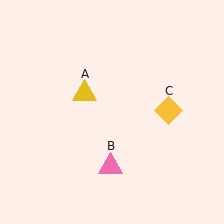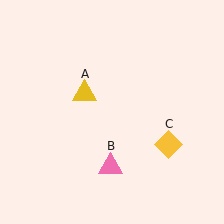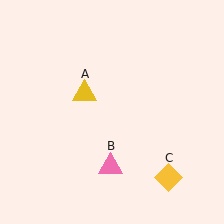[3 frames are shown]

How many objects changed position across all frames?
1 object changed position: yellow diamond (object C).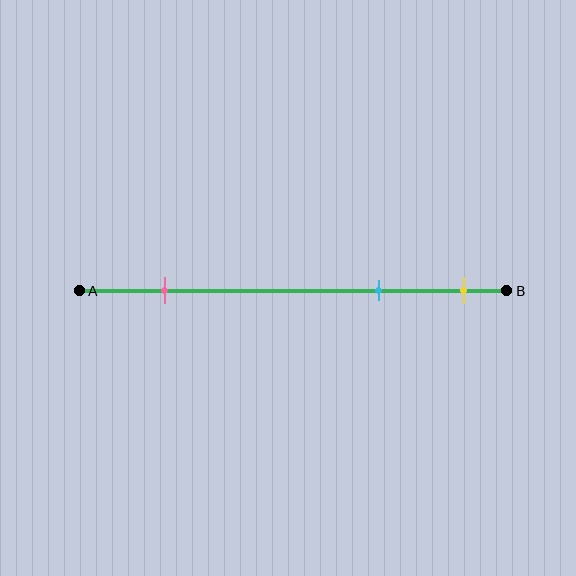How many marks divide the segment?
There are 3 marks dividing the segment.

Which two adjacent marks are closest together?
The cyan and yellow marks are the closest adjacent pair.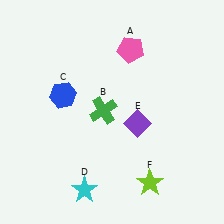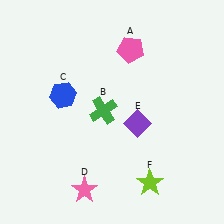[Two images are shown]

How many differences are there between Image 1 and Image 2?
There is 1 difference between the two images.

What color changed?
The star (D) changed from cyan in Image 1 to pink in Image 2.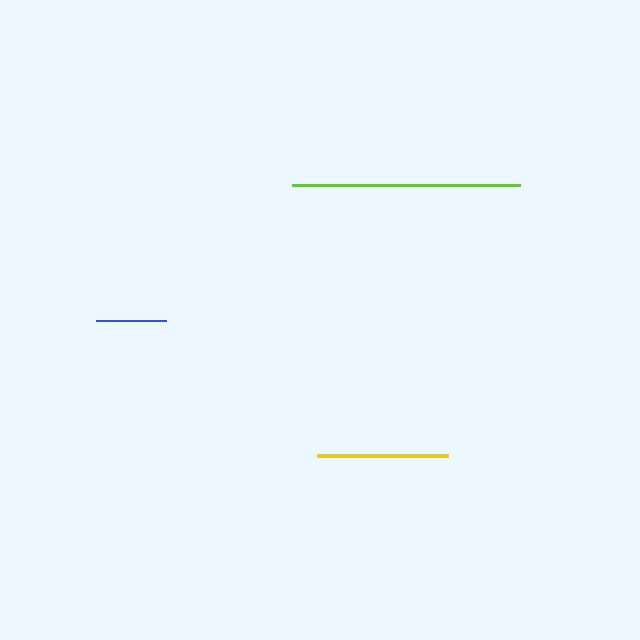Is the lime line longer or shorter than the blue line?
The lime line is longer than the blue line.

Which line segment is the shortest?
The blue line is the shortest at approximately 71 pixels.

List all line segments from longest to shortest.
From longest to shortest: lime, yellow, blue.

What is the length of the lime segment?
The lime segment is approximately 227 pixels long.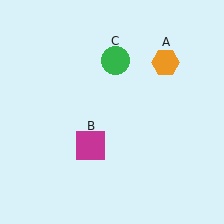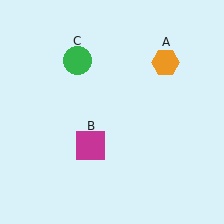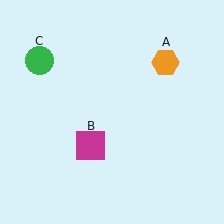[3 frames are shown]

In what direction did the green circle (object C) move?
The green circle (object C) moved left.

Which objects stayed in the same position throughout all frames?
Orange hexagon (object A) and magenta square (object B) remained stationary.